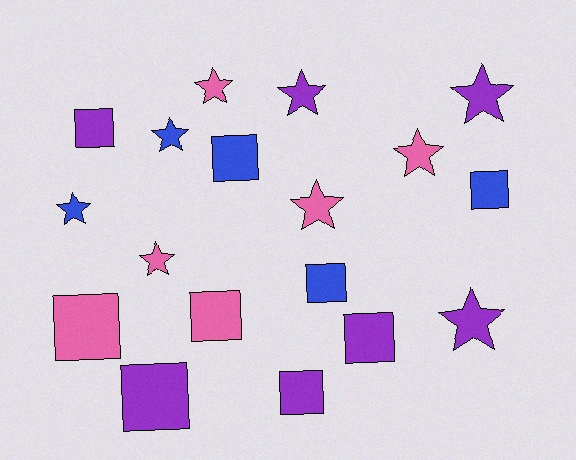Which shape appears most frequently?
Square, with 9 objects.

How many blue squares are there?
There are 3 blue squares.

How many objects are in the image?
There are 18 objects.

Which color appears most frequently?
Purple, with 7 objects.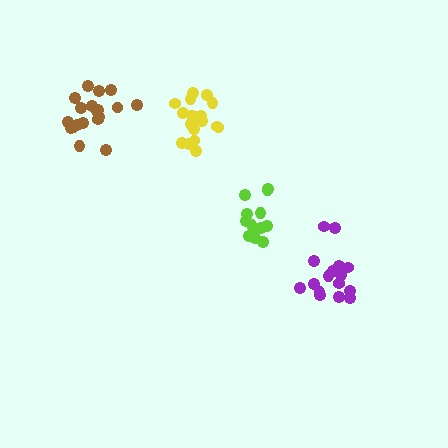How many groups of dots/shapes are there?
There are 4 groups.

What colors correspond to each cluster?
The clusters are colored: yellow, purple, lime, brown.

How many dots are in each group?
Group 1: 18 dots, Group 2: 17 dots, Group 3: 13 dots, Group 4: 19 dots (67 total).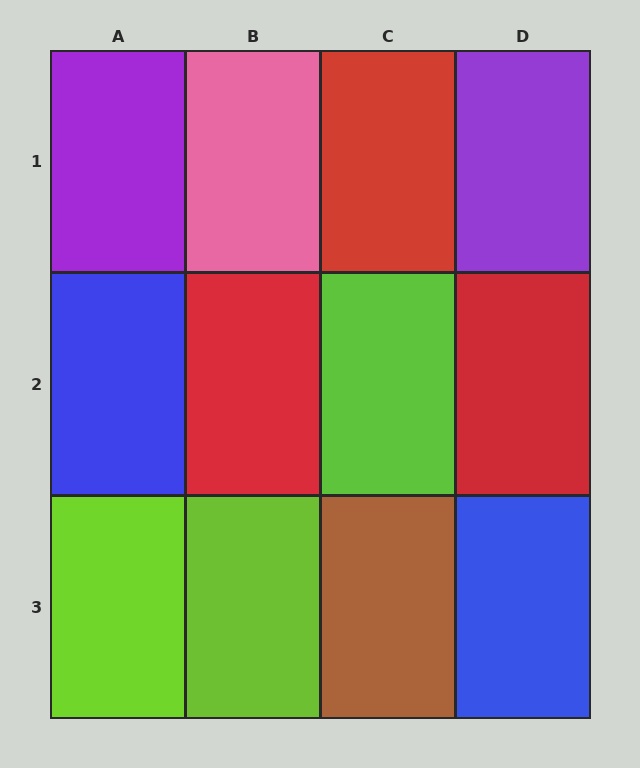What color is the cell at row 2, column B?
Red.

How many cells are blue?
2 cells are blue.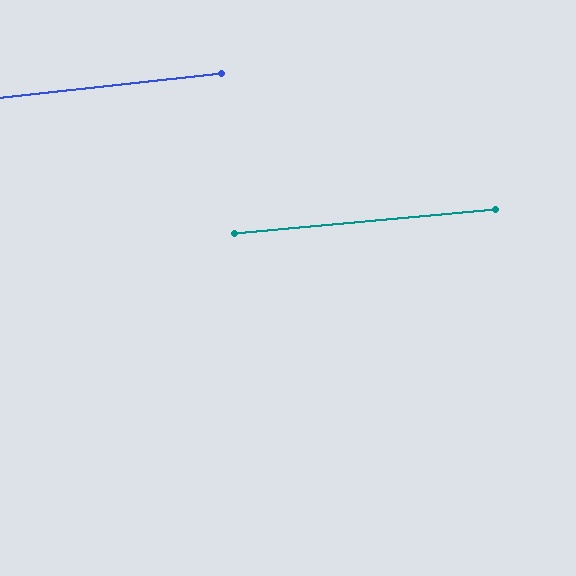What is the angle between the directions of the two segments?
Approximately 1 degree.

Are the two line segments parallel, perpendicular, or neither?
Parallel — their directions differ by only 1.1°.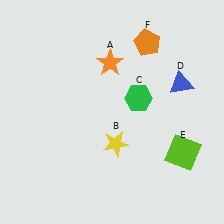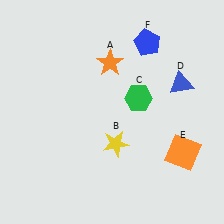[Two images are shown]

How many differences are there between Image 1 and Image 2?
There are 2 differences between the two images.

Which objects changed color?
E changed from lime to orange. F changed from orange to blue.